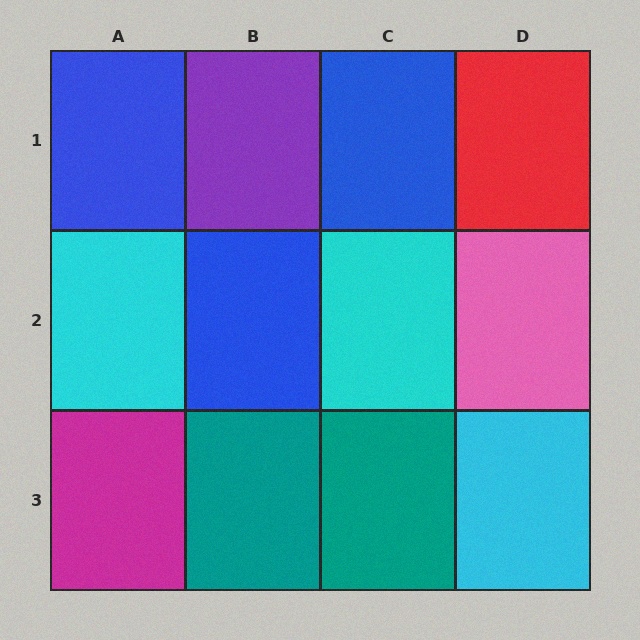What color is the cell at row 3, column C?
Teal.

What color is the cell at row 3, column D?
Cyan.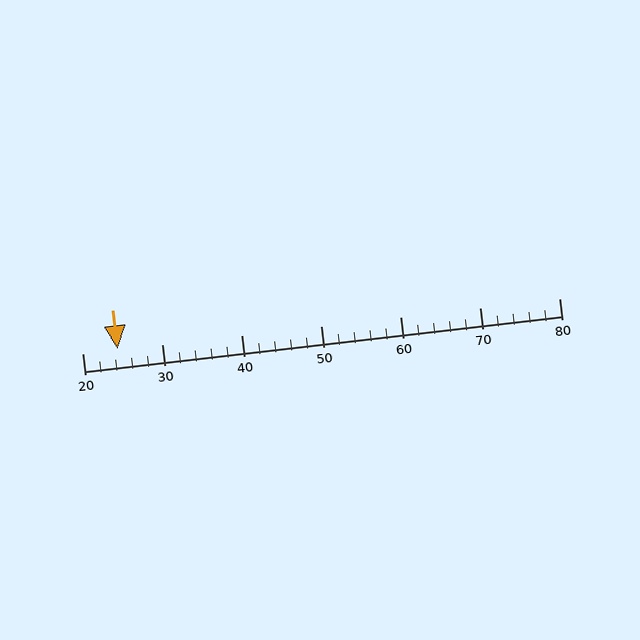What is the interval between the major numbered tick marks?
The major tick marks are spaced 10 units apart.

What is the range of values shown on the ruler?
The ruler shows values from 20 to 80.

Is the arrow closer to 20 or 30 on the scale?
The arrow is closer to 20.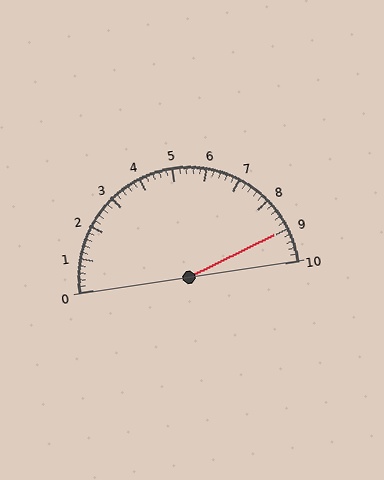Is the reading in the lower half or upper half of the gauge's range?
The reading is in the upper half of the range (0 to 10).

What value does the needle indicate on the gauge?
The needle indicates approximately 9.0.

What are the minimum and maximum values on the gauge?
The gauge ranges from 0 to 10.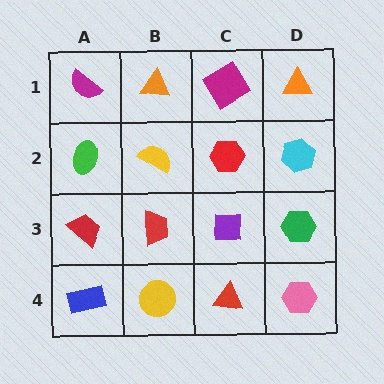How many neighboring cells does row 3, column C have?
4.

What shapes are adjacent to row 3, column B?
A yellow semicircle (row 2, column B), a yellow circle (row 4, column B), a red trapezoid (row 3, column A), a purple square (row 3, column C).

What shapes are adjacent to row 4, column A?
A red trapezoid (row 3, column A), a yellow circle (row 4, column B).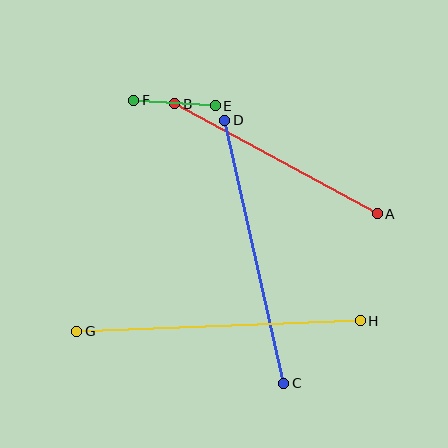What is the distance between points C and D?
The distance is approximately 270 pixels.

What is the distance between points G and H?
The distance is approximately 284 pixels.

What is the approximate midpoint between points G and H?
The midpoint is at approximately (218, 326) pixels.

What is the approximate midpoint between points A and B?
The midpoint is at approximately (276, 159) pixels.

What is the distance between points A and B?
The distance is approximately 231 pixels.